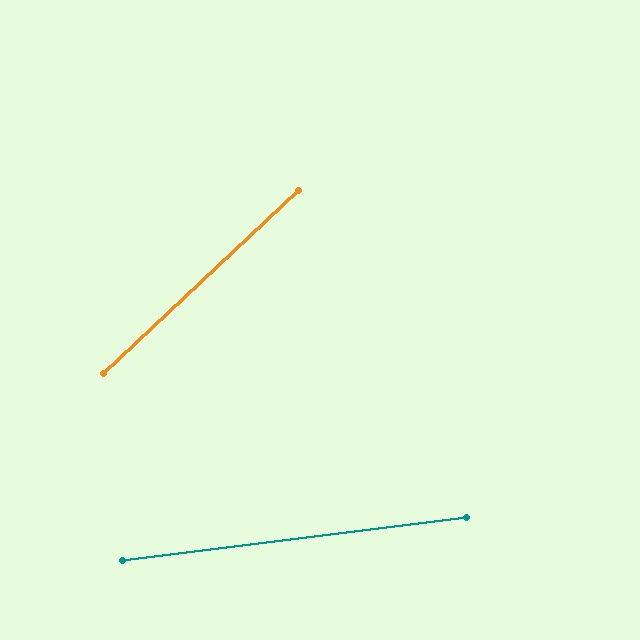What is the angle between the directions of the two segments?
Approximately 36 degrees.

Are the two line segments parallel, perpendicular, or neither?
Neither parallel nor perpendicular — they differ by about 36°.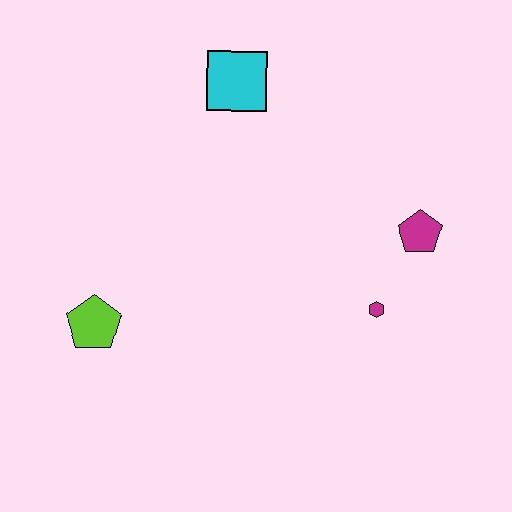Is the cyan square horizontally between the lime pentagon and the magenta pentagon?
Yes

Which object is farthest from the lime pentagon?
The magenta pentagon is farthest from the lime pentagon.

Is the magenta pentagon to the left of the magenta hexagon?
No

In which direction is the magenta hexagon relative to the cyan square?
The magenta hexagon is below the cyan square.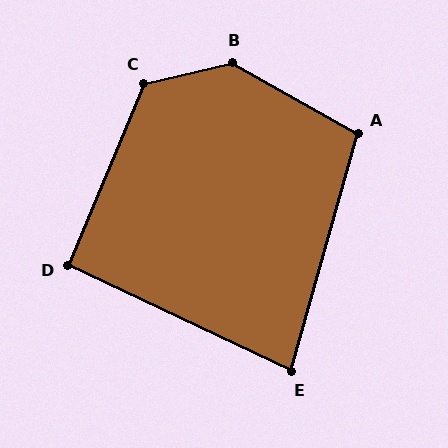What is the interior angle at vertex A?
Approximately 104 degrees (obtuse).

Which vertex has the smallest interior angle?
E, at approximately 81 degrees.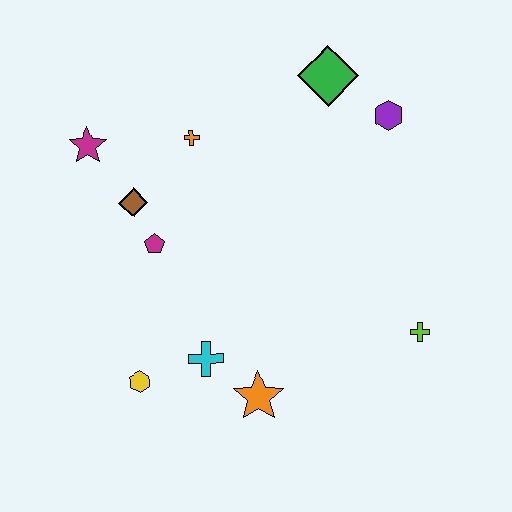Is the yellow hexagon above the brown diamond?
No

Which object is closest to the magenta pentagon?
The brown diamond is closest to the magenta pentagon.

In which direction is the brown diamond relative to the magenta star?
The brown diamond is below the magenta star.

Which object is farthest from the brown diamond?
The lime cross is farthest from the brown diamond.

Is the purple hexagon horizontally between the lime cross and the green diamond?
Yes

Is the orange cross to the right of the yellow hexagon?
Yes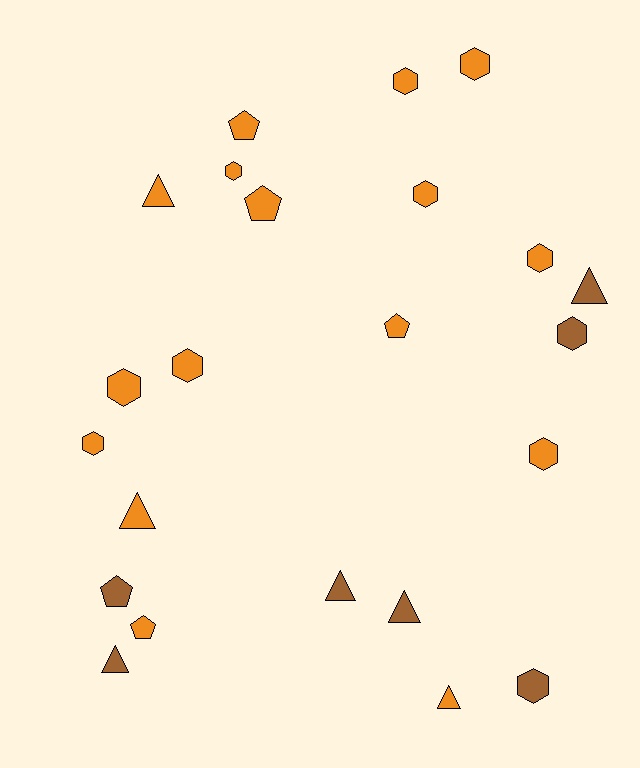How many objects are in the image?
There are 23 objects.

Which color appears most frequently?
Orange, with 16 objects.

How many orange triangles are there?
There are 3 orange triangles.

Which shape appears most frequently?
Hexagon, with 11 objects.